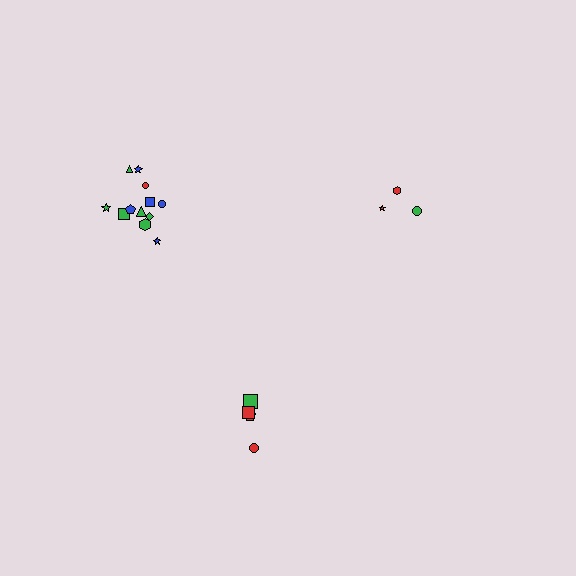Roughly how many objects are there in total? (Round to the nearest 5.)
Roughly 20 objects in total.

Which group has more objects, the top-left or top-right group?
The top-left group.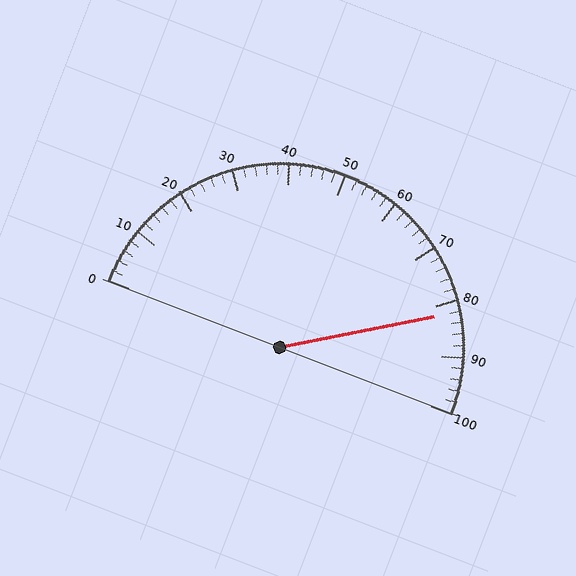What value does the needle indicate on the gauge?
The needle indicates approximately 82.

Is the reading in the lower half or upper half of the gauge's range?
The reading is in the upper half of the range (0 to 100).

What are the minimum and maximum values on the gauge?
The gauge ranges from 0 to 100.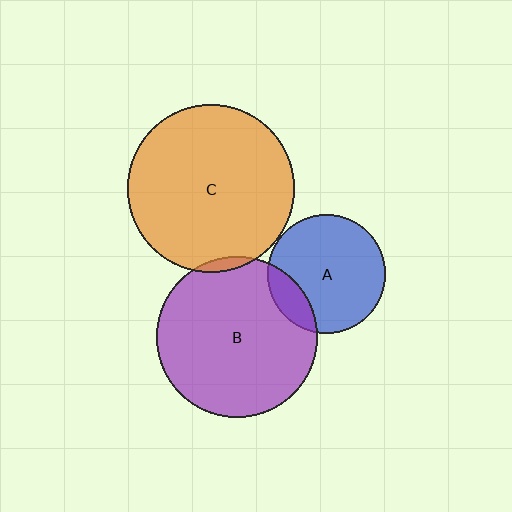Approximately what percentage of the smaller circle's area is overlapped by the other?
Approximately 15%.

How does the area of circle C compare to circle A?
Approximately 2.0 times.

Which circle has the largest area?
Circle C (orange).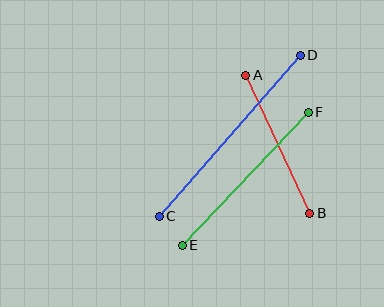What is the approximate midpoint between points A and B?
The midpoint is at approximately (278, 144) pixels.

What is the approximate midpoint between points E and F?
The midpoint is at approximately (245, 179) pixels.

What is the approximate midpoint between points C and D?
The midpoint is at approximately (230, 136) pixels.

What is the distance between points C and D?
The distance is approximately 214 pixels.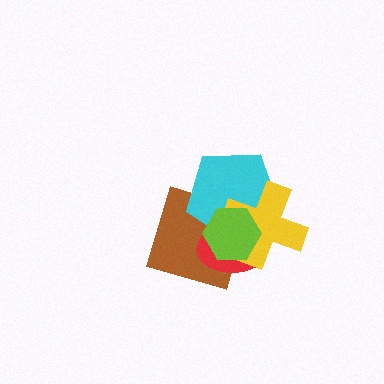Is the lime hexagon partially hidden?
No, no other shape covers it.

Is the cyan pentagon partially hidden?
Yes, it is partially covered by another shape.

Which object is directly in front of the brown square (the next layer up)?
The red ellipse is directly in front of the brown square.